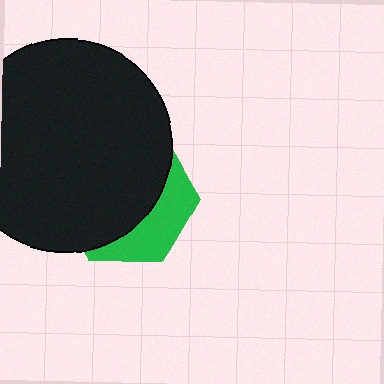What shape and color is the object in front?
The object in front is a black circle.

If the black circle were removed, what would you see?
You would see the complete green hexagon.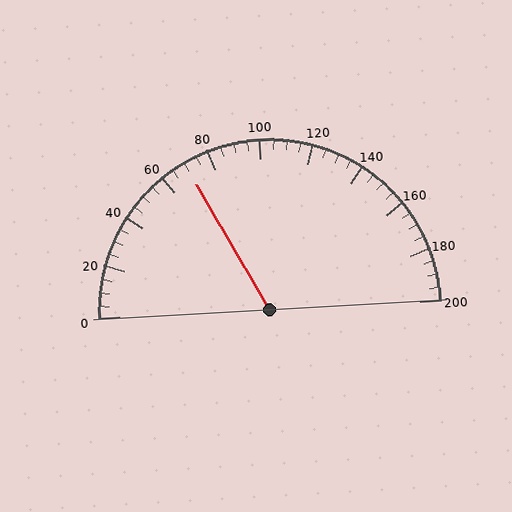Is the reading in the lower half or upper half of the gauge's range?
The reading is in the lower half of the range (0 to 200).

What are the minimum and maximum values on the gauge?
The gauge ranges from 0 to 200.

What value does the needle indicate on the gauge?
The needle indicates approximately 70.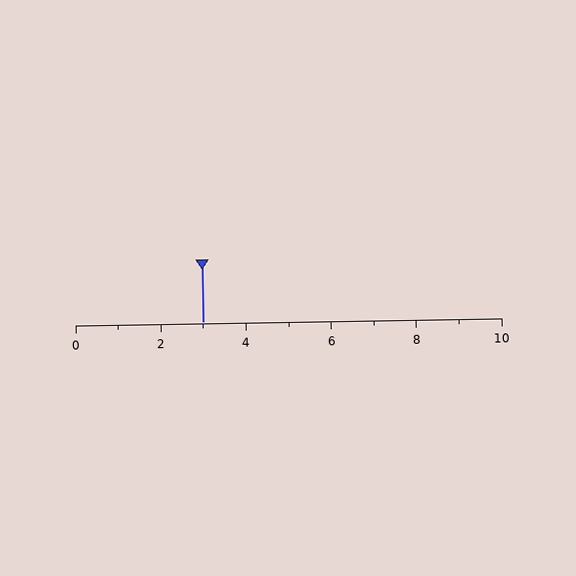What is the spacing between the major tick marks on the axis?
The major ticks are spaced 2 apart.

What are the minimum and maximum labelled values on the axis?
The axis runs from 0 to 10.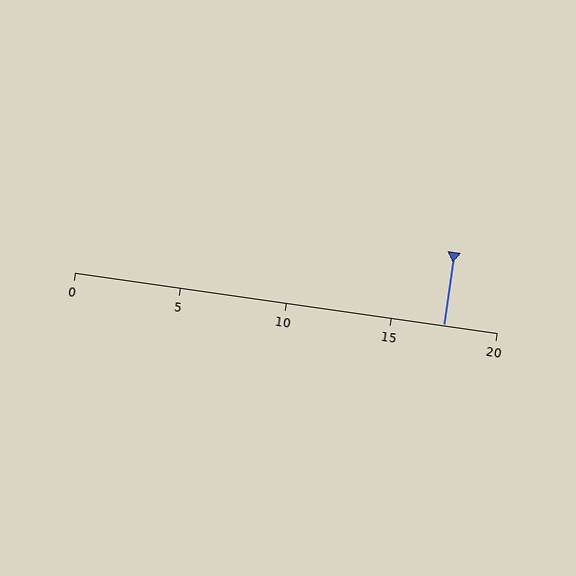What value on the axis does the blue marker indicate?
The marker indicates approximately 17.5.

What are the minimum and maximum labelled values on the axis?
The axis runs from 0 to 20.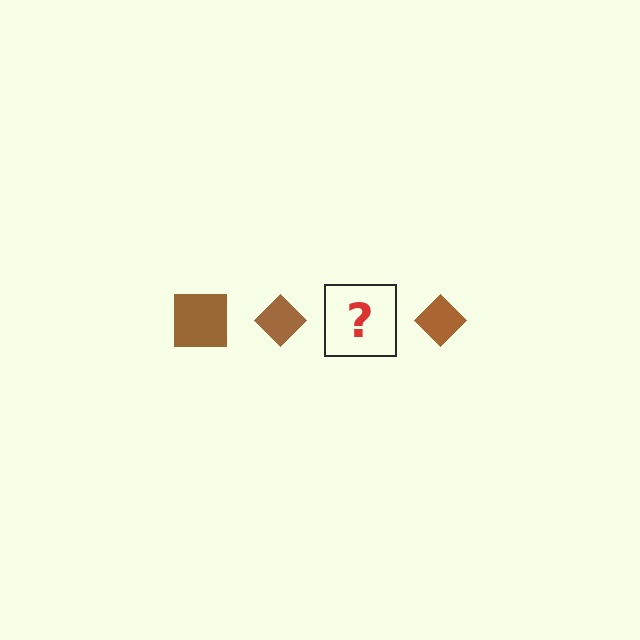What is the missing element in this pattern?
The missing element is a brown square.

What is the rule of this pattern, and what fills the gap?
The rule is that the pattern cycles through square, diamond shapes in brown. The gap should be filled with a brown square.